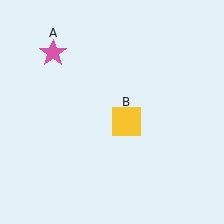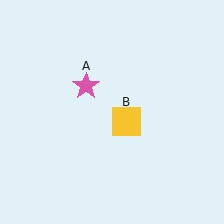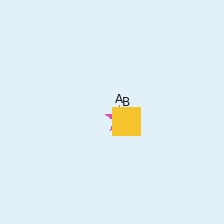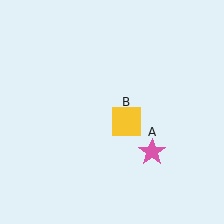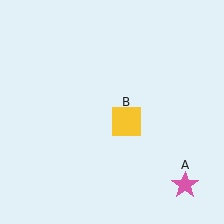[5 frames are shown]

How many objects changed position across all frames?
1 object changed position: pink star (object A).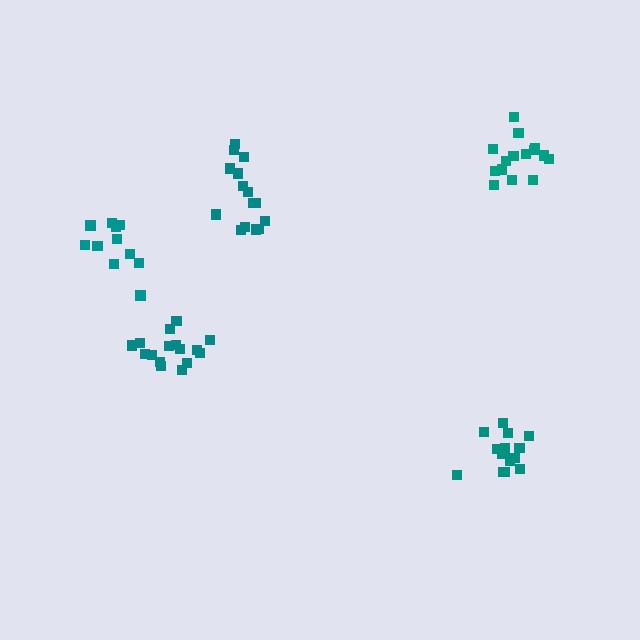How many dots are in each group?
Group 1: 15 dots, Group 2: 16 dots, Group 3: 15 dots, Group 4: 15 dots, Group 5: 11 dots (72 total).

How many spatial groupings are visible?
There are 5 spatial groupings.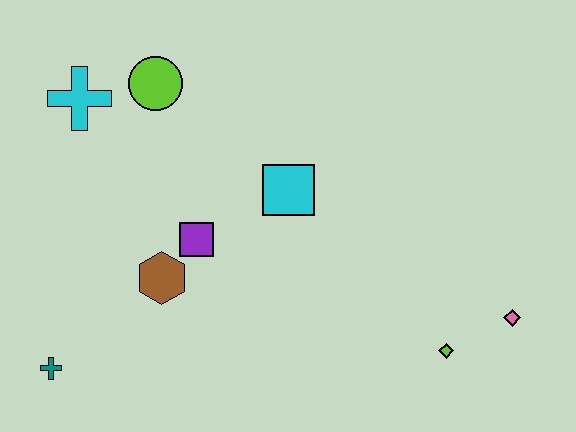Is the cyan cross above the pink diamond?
Yes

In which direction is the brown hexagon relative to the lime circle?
The brown hexagon is below the lime circle.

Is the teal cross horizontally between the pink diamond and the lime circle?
No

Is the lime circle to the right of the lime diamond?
No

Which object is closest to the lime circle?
The cyan cross is closest to the lime circle.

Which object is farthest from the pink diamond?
The cyan cross is farthest from the pink diamond.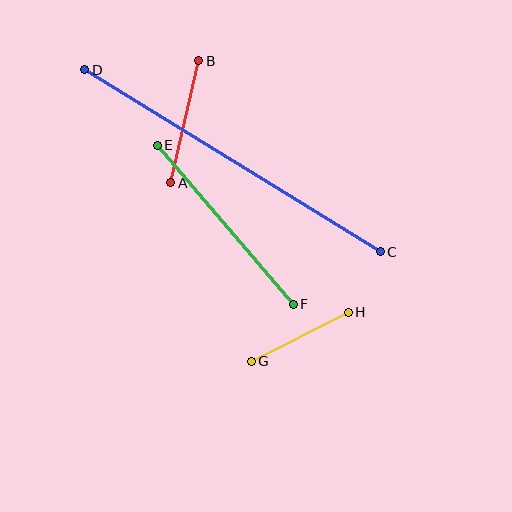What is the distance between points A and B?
The distance is approximately 125 pixels.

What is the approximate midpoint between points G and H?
The midpoint is at approximately (300, 337) pixels.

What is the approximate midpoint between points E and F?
The midpoint is at approximately (225, 225) pixels.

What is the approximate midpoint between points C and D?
The midpoint is at approximately (233, 161) pixels.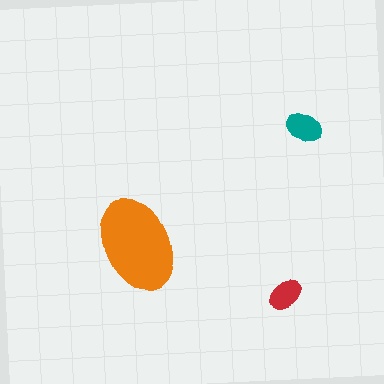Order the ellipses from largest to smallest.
the orange one, the teal one, the red one.